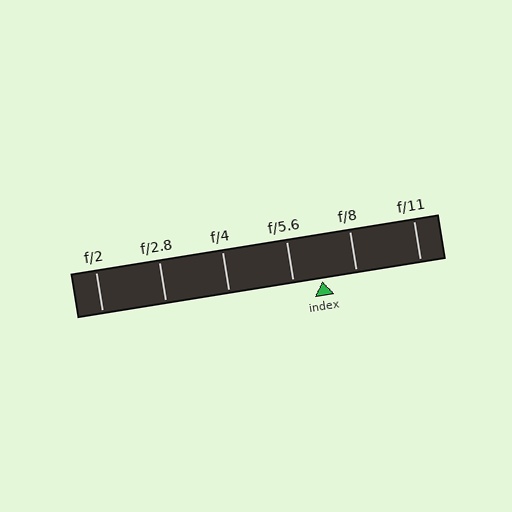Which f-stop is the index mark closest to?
The index mark is closest to f/5.6.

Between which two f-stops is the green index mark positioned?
The index mark is between f/5.6 and f/8.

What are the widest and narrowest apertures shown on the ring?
The widest aperture shown is f/2 and the narrowest is f/11.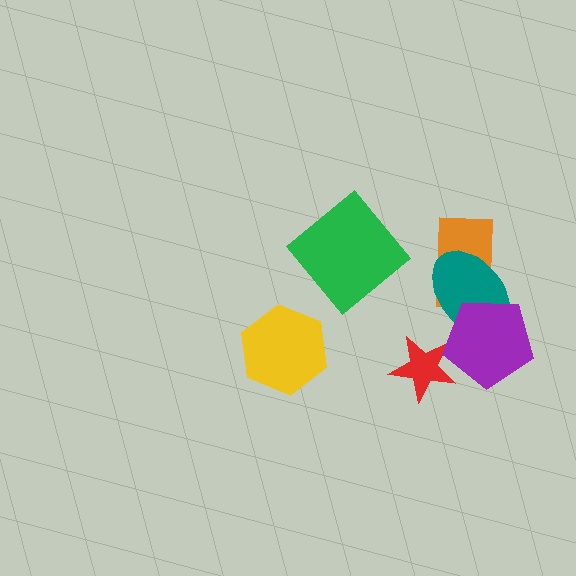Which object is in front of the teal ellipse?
The purple pentagon is in front of the teal ellipse.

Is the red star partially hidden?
Yes, it is partially covered by another shape.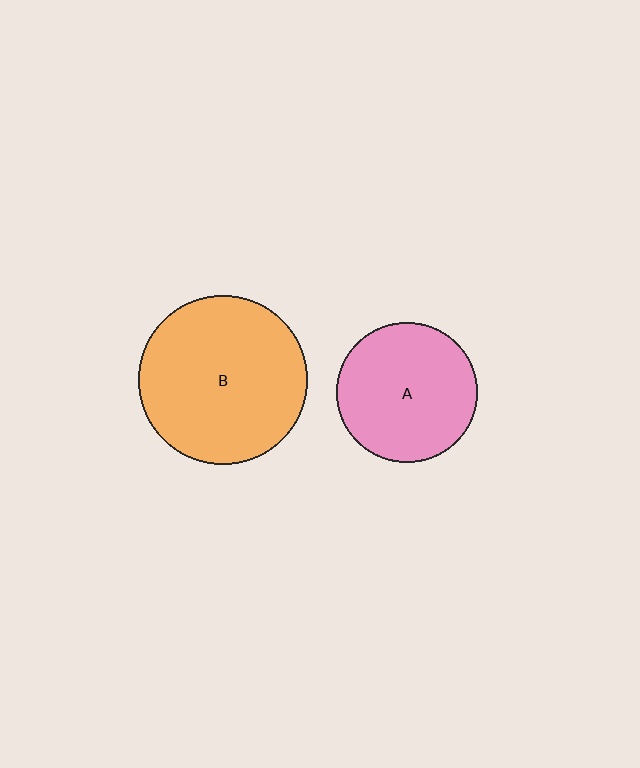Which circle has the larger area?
Circle B (orange).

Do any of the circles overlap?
No, none of the circles overlap.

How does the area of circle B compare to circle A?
Approximately 1.4 times.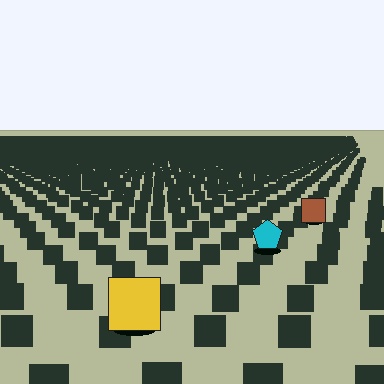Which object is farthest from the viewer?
The brown square is farthest from the viewer. It appears smaller and the ground texture around it is denser.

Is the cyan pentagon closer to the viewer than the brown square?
Yes. The cyan pentagon is closer — you can tell from the texture gradient: the ground texture is coarser near it.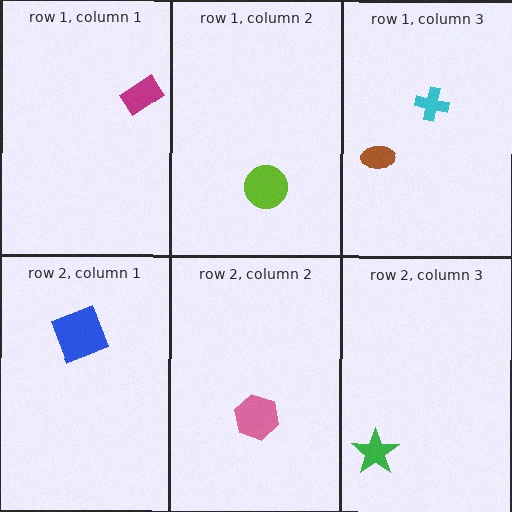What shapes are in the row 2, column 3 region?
The green star.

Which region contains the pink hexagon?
The row 2, column 2 region.